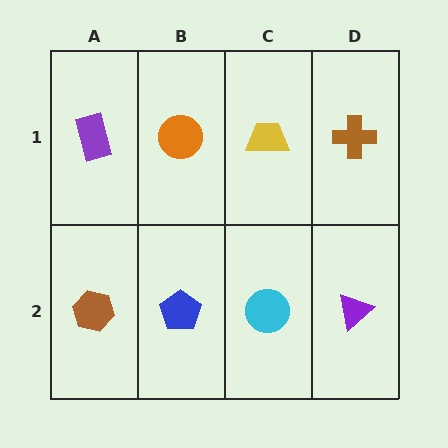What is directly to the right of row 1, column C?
A brown cross.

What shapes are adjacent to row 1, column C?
A cyan circle (row 2, column C), an orange circle (row 1, column B), a brown cross (row 1, column D).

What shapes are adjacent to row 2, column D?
A brown cross (row 1, column D), a cyan circle (row 2, column C).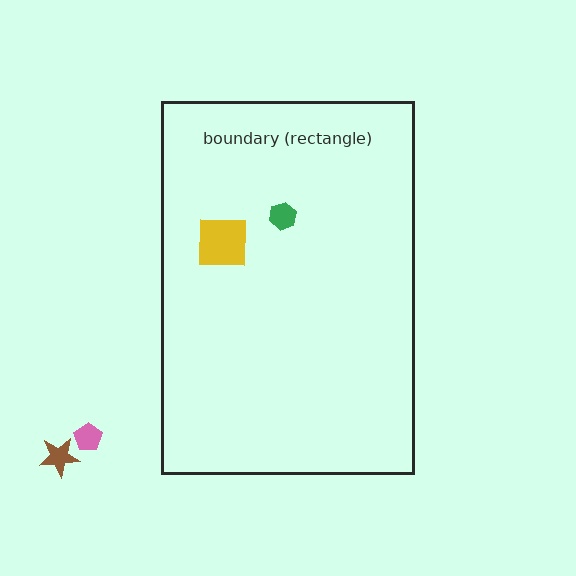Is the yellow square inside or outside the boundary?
Inside.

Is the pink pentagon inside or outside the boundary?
Outside.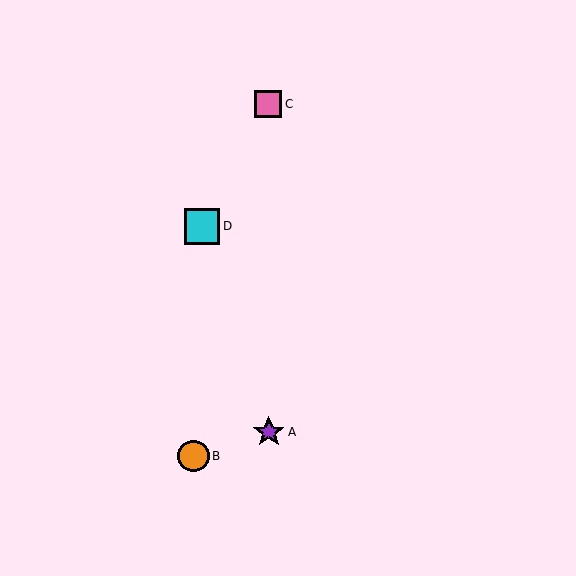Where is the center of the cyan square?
The center of the cyan square is at (202, 226).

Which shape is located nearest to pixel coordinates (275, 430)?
The purple star (labeled A) at (269, 432) is nearest to that location.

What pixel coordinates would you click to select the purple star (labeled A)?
Click at (269, 432) to select the purple star A.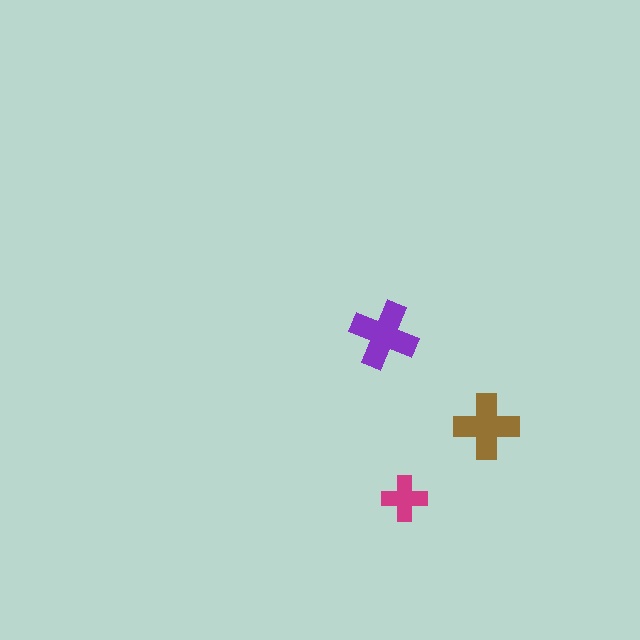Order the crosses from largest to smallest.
the purple one, the brown one, the magenta one.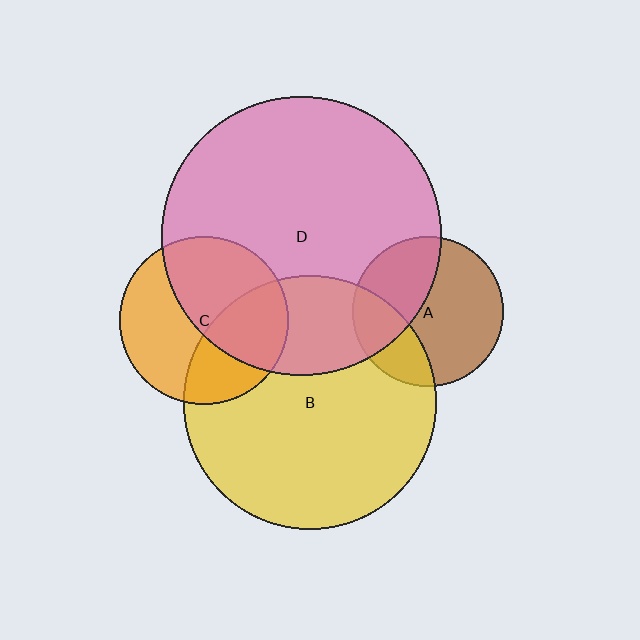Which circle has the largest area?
Circle D (pink).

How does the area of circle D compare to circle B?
Approximately 1.2 times.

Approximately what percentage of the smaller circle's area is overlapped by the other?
Approximately 40%.